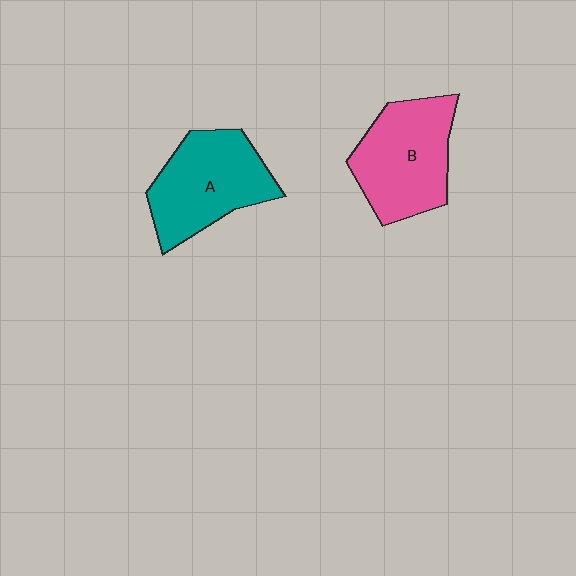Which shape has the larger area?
Shape B (pink).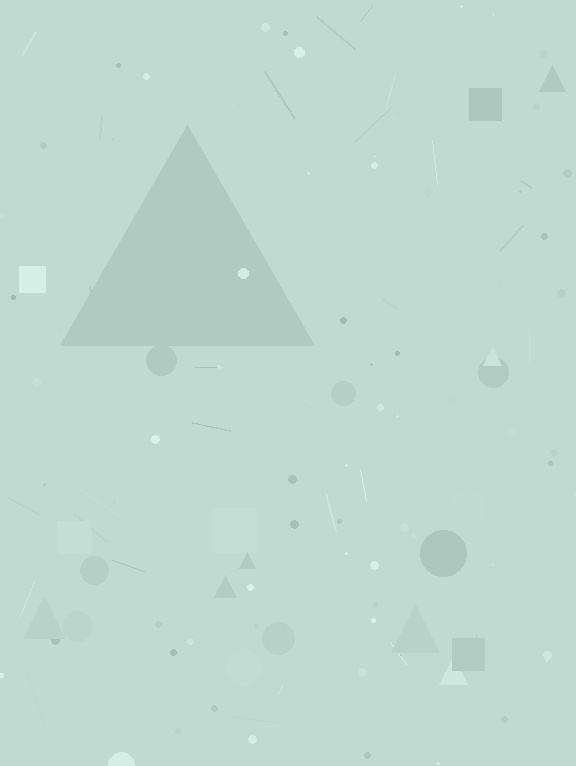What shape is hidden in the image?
A triangle is hidden in the image.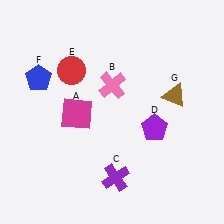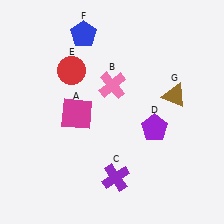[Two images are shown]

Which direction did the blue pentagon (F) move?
The blue pentagon (F) moved right.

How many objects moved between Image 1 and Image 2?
1 object moved between the two images.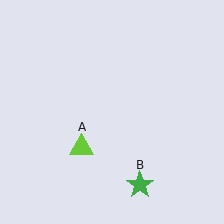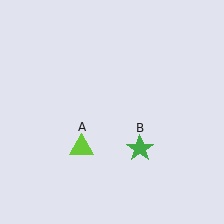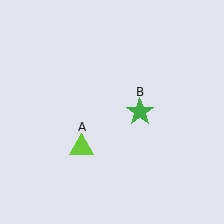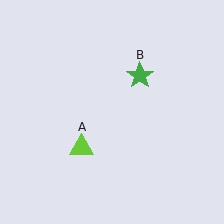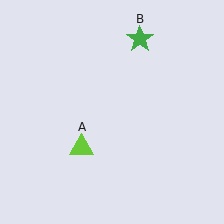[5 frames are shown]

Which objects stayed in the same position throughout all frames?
Lime triangle (object A) remained stationary.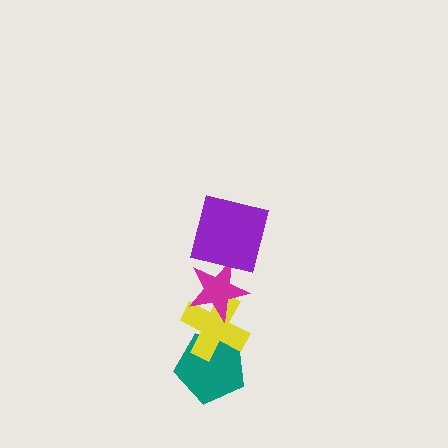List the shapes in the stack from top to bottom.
From top to bottom: the purple square, the magenta star, the yellow cross, the teal pentagon.